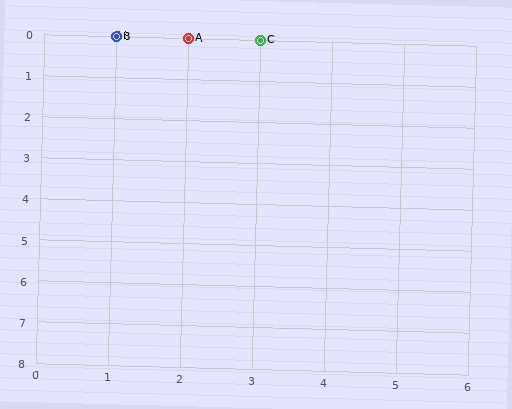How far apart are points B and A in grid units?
Points B and A are 1 column apart.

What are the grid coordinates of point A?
Point A is at grid coordinates (2, 0).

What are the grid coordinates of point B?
Point B is at grid coordinates (1, 0).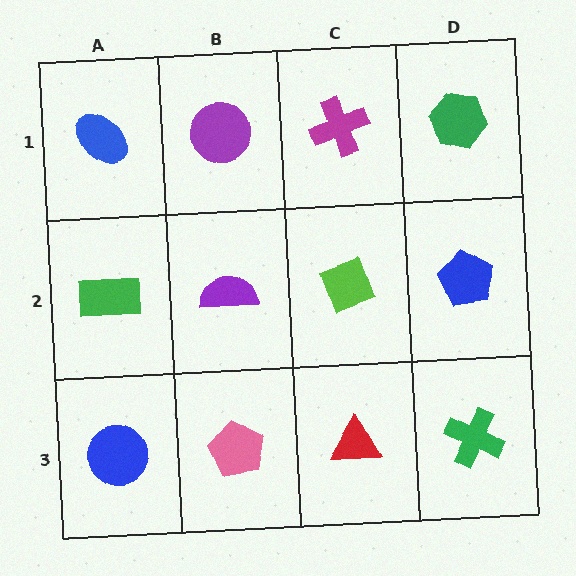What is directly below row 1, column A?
A green rectangle.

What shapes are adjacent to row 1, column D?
A blue pentagon (row 2, column D), a magenta cross (row 1, column C).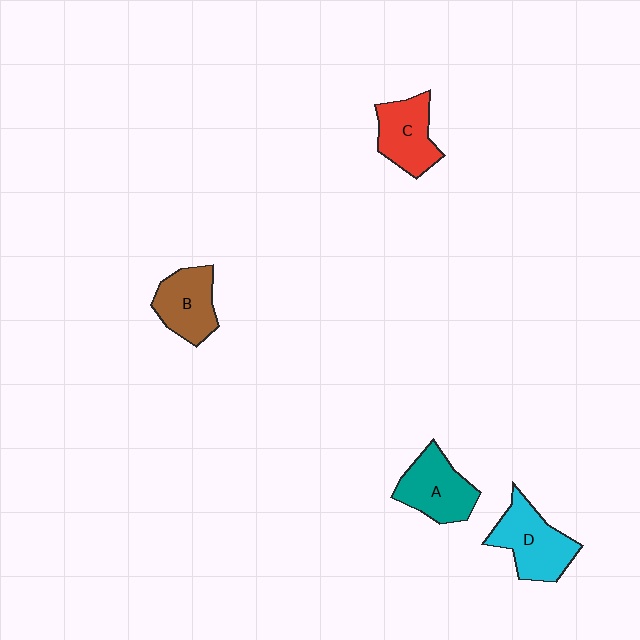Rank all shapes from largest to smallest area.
From largest to smallest: D (cyan), A (teal), C (red), B (brown).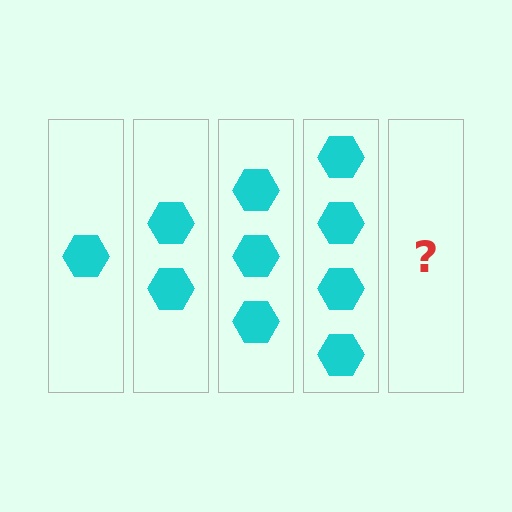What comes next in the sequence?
The next element should be 5 hexagons.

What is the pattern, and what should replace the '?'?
The pattern is that each step adds one more hexagon. The '?' should be 5 hexagons.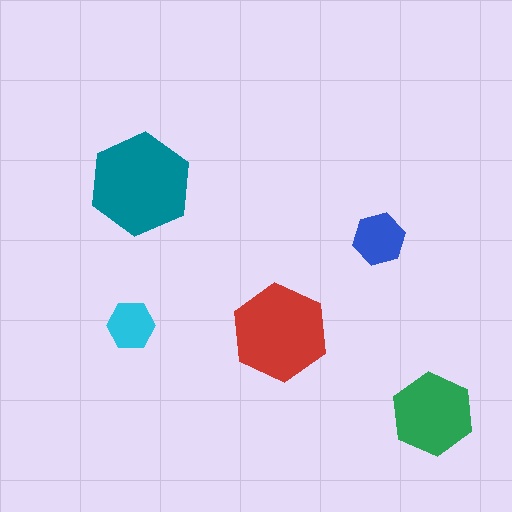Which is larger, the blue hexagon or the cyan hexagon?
The blue one.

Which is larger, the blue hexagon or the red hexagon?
The red one.